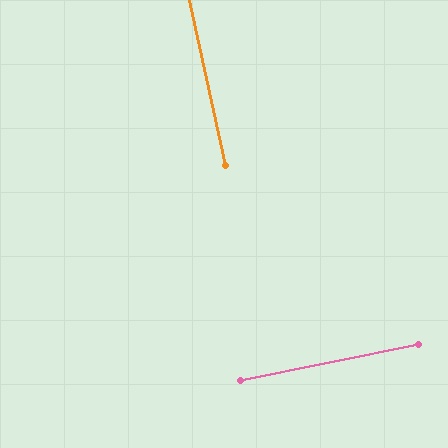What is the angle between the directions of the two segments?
Approximately 89 degrees.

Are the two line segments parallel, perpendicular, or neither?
Perpendicular — they meet at approximately 89°.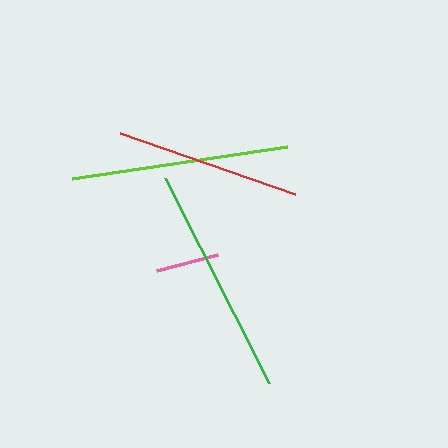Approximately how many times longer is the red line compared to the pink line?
The red line is approximately 3.0 times the length of the pink line.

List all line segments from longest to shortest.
From longest to shortest: green, lime, red, pink.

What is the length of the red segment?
The red segment is approximately 186 pixels long.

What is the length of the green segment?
The green segment is approximately 230 pixels long.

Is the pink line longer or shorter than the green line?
The green line is longer than the pink line.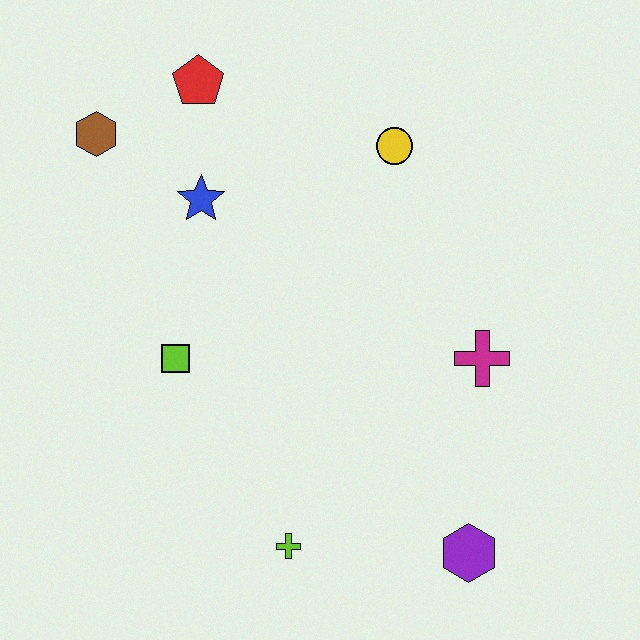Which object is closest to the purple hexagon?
The lime cross is closest to the purple hexagon.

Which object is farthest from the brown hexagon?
The purple hexagon is farthest from the brown hexagon.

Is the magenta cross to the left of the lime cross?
No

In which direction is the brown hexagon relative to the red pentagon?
The brown hexagon is to the left of the red pentagon.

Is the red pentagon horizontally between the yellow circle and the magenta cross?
No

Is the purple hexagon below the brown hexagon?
Yes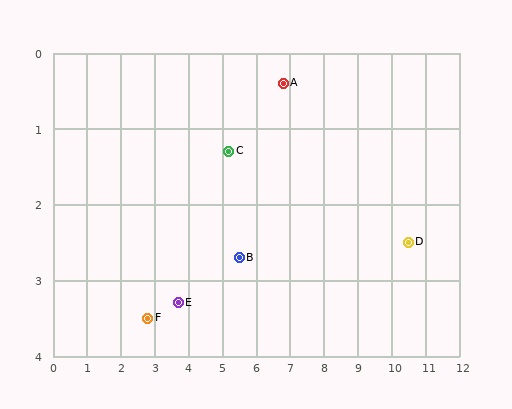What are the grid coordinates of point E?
Point E is at approximately (3.7, 3.3).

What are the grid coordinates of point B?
Point B is at approximately (5.5, 2.7).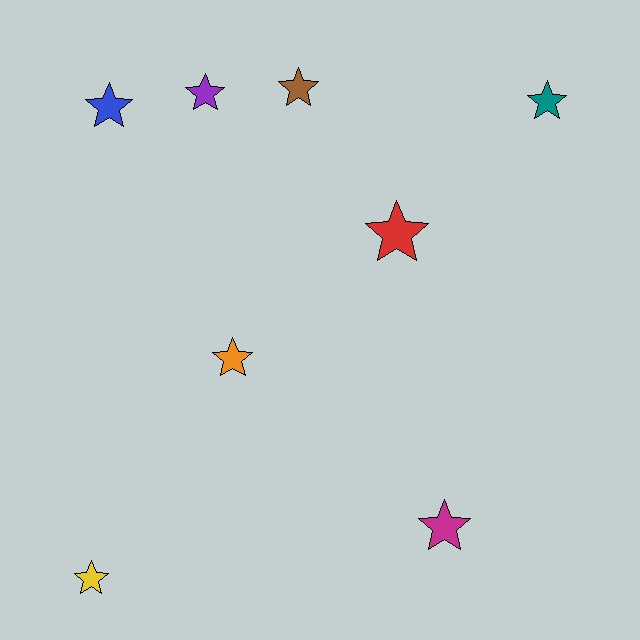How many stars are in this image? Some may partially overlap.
There are 8 stars.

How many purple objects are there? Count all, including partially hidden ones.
There is 1 purple object.